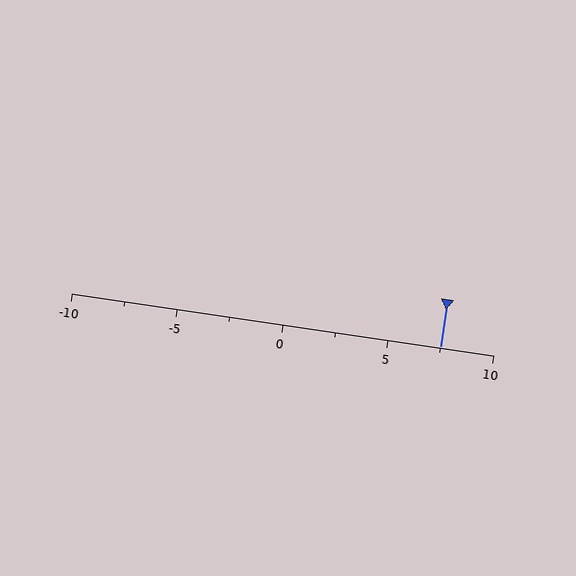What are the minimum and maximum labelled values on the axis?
The axis runs from -10 to 10.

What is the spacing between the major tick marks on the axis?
The major ticks are spaced 5 apart.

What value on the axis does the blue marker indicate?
The marker indicates approximately 7.5.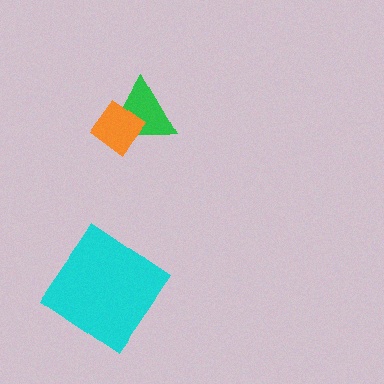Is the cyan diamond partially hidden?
No, no other shape covers it.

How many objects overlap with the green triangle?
1 object overlaps with the green triangle.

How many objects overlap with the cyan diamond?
0 objects overlap with the cyan diamond.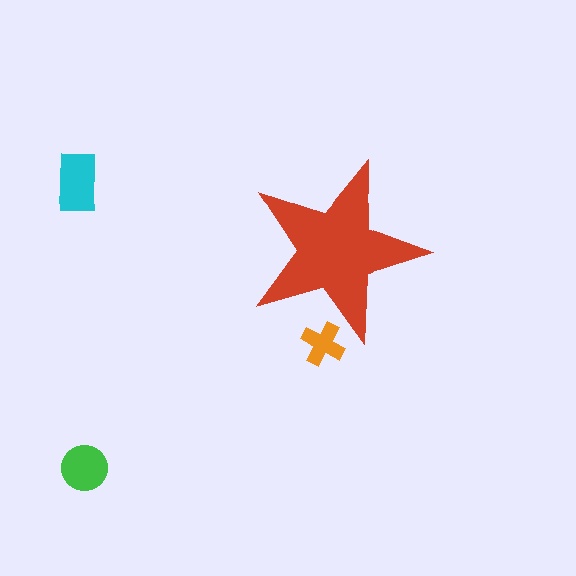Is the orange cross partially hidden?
Yes, the orange cross is partially hidden behind the red star.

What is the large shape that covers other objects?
A red star.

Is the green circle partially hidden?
No, the green circle is fully visible.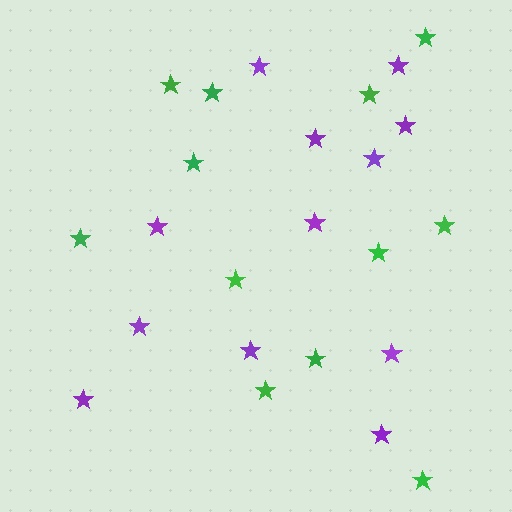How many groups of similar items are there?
There are 2 groups: one group of green stars (12) and one group of purple stars (12).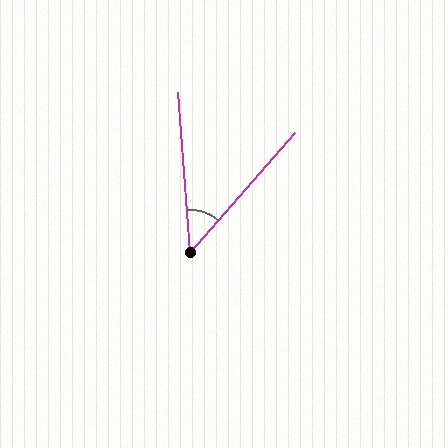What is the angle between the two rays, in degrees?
Approximately 46 degrees.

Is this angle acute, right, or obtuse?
It is acute.